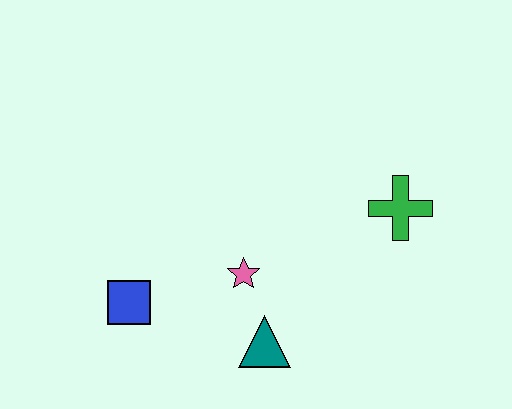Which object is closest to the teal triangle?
The pink star is closest to the teal triangle.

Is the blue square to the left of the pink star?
Yes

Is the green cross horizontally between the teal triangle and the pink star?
No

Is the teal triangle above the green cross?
No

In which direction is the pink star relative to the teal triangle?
The pink star is above the teal triangle.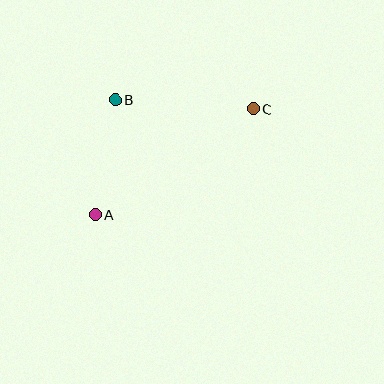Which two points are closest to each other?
Points A and B are closest to each other.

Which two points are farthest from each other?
Points A and C are farthest from each other.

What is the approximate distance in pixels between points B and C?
The distance between B and C is approximately 138 pixels.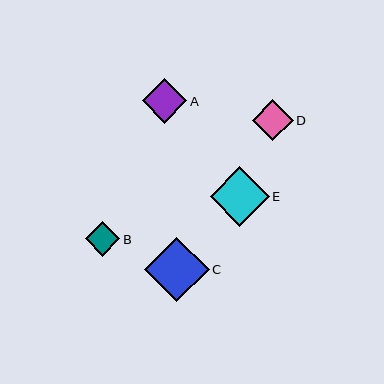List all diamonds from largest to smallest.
From largest to smallest: C, E, A, D, B.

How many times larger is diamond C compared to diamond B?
Diamond C is approximately 1.8 times the size of diamond B.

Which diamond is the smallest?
Diamond B is the smallest with a size of approximately 35 pixels.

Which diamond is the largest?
Diamond C is the largest with a size of approximately 64 pixels.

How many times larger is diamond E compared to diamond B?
Diamond E is approximately 1.7 times the size of diamond B.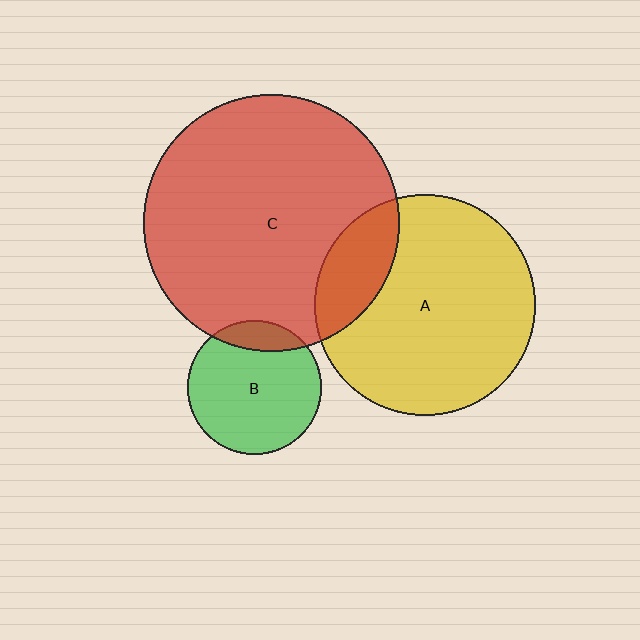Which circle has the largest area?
Circle C (red).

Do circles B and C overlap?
Yes.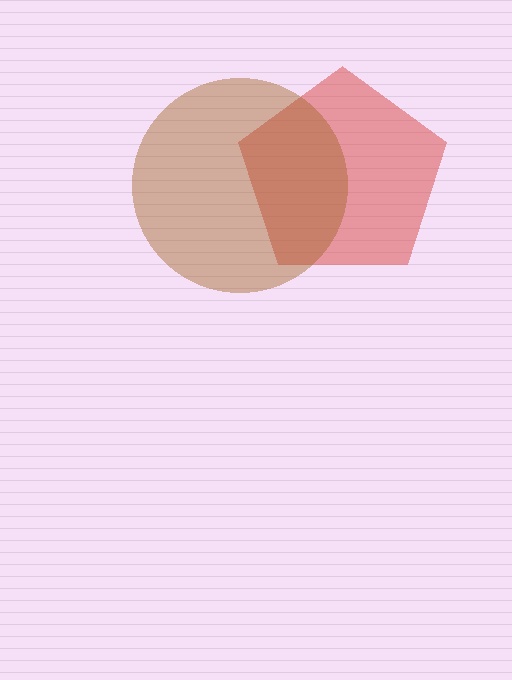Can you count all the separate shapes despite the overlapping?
Yes, there are 2 separate shapes.